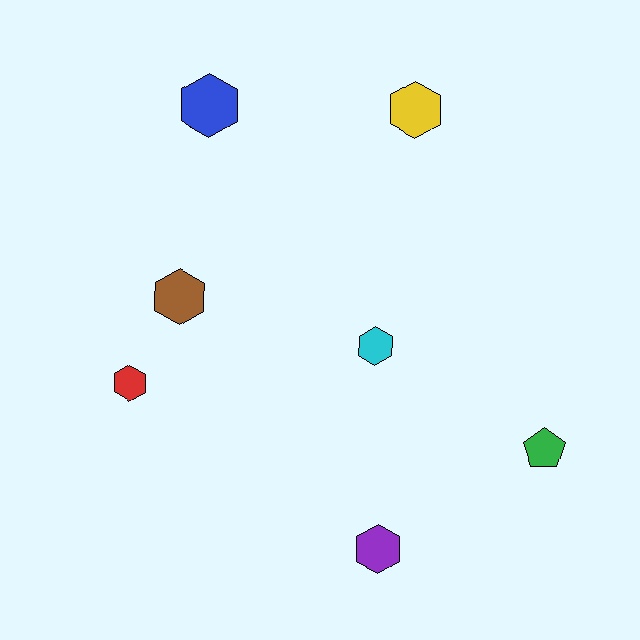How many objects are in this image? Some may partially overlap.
There are 7 objects.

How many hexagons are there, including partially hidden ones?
There are 6 hexagons.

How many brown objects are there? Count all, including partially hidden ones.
There is 1 brown object.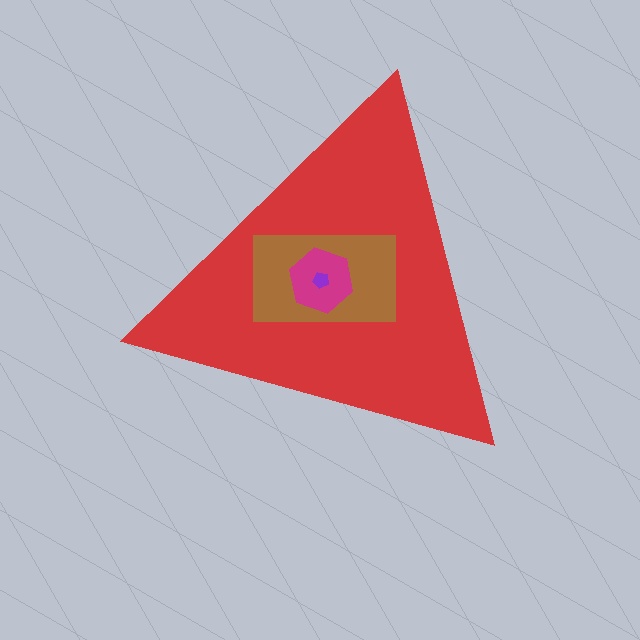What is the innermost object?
The purple pentagon.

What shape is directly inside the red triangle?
The brown rectangle.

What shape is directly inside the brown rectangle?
The magenta hexagon.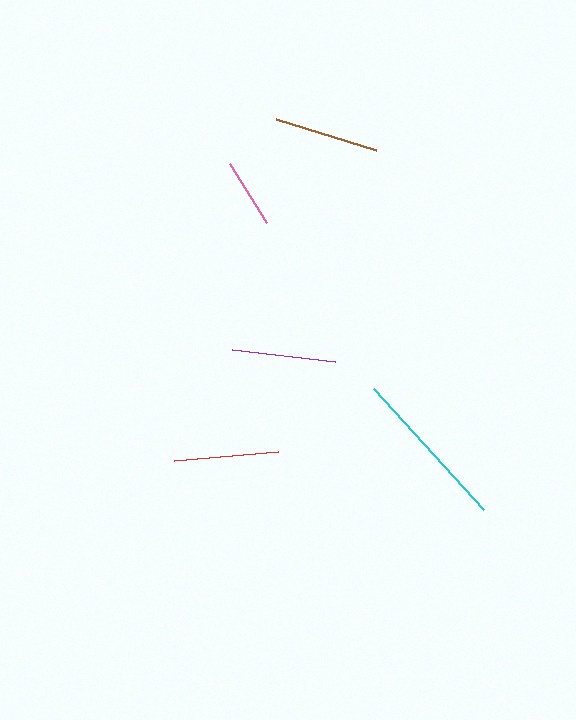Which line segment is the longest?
The cyan line is the longest at approximately 164 pixels.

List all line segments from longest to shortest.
From longest to shortest: cyan, brown, red, purple, pink.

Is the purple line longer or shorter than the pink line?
The purple line is longer than the pink line.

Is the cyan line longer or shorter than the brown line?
The cyan line is longer than the brown line.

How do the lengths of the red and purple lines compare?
The red and purple lines are approximately the same length.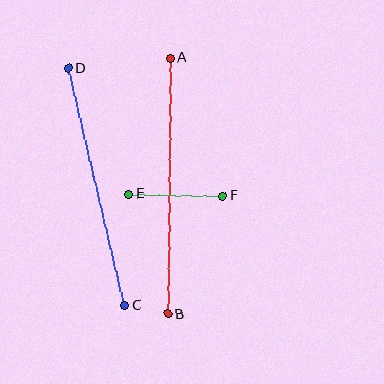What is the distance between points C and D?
The distance is approximately 244 pixels.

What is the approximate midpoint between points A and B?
The midpoint is at approximately (169, 186) pixels.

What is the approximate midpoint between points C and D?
The midpoint is at approximately (97, 187) pixels.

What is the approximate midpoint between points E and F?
The midpoint is at approximately (176, 195) pixels.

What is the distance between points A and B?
The distance is approximately 256 pixels.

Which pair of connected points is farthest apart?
Points A and B are farthest apart.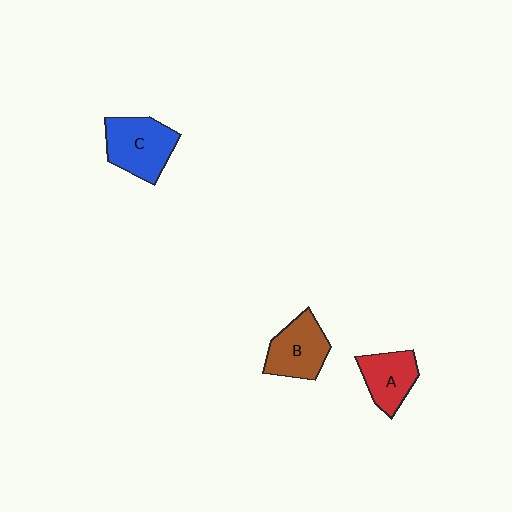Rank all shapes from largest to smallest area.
From largest to smallest: C (blue), B (brown), A (red).